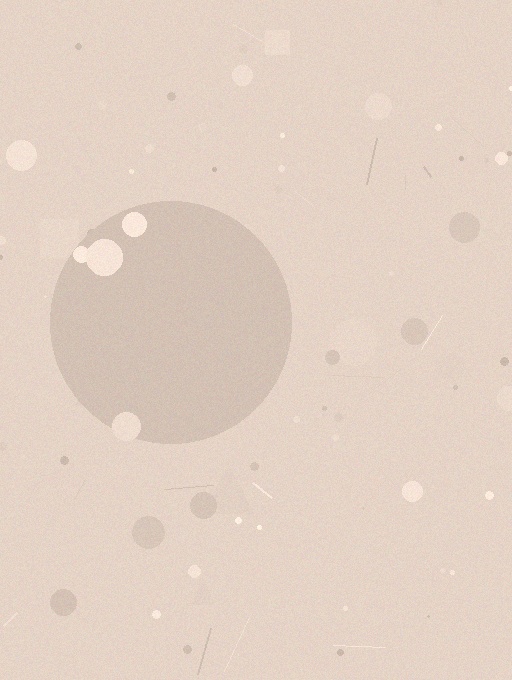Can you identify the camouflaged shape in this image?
The camouflaged shape is a circle.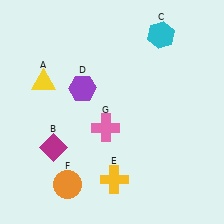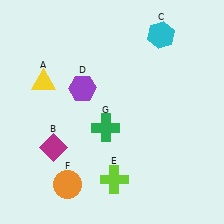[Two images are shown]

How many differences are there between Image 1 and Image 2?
There are 2 differences between the two images.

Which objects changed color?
E changed from yellow to lime. G changed from pink to green.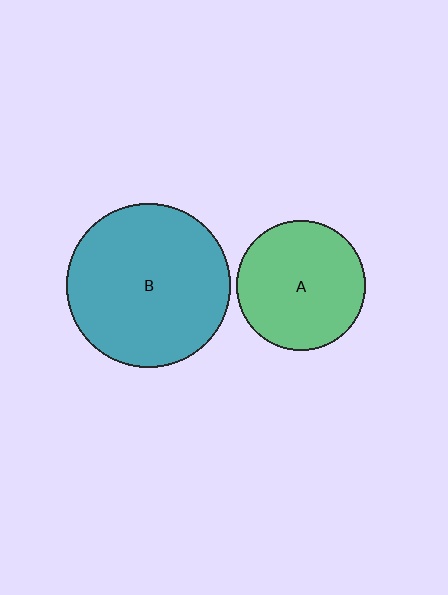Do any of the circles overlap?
No, none of the circles overlap.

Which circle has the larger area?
Circle B (teal).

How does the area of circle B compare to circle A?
Approximately 1.6 times.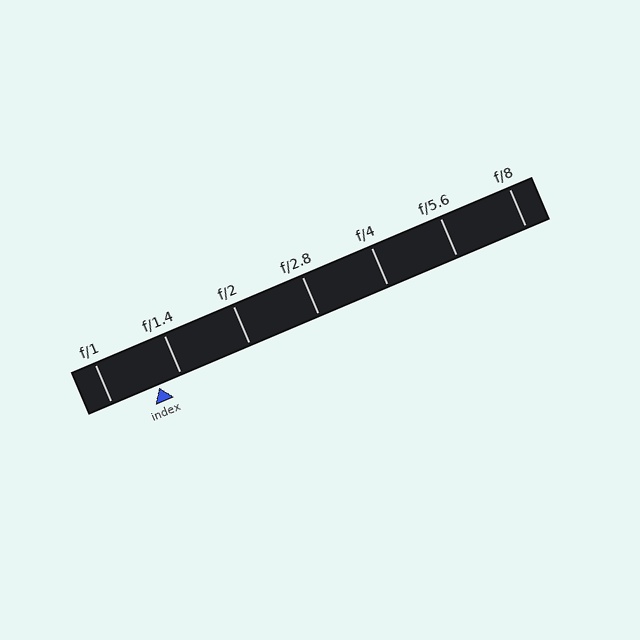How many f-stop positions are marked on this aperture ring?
There are 7 f-stop positions marked.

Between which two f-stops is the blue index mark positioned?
The index mark is between f/1 and f/1.4.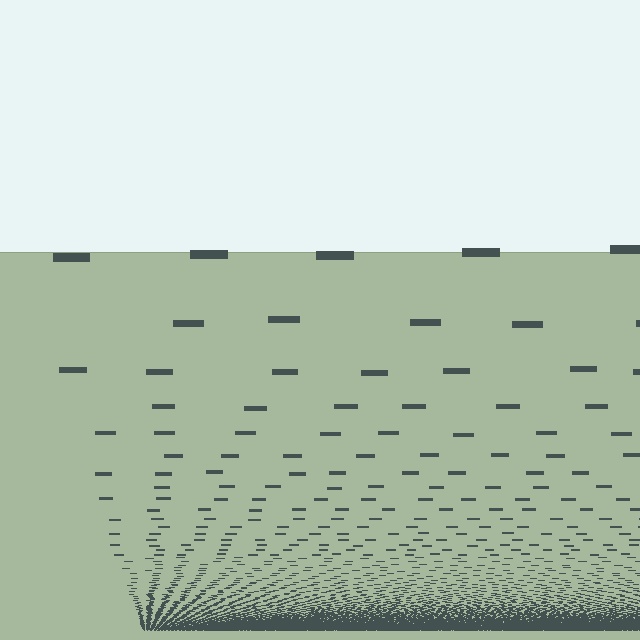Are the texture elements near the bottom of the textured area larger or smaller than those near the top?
Smaller. The gradient is inverted — elements near the bottom are smaller and denser.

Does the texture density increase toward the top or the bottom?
Density increases toward the bottom.